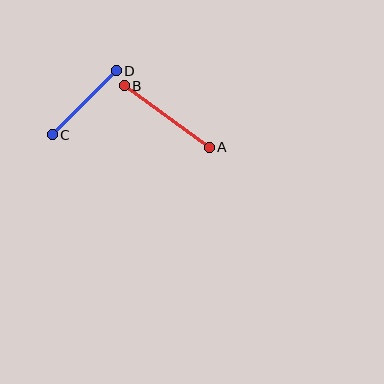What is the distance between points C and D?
The distance is approximately 91 pixels.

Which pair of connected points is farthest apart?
Points A and B are farthest apart.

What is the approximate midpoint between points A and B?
The midpoint is at approximately (167, 116) pixels.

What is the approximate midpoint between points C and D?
The midpoint is at approximately (84, 103) pixels.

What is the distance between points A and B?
The distance is approximately 105 pixels.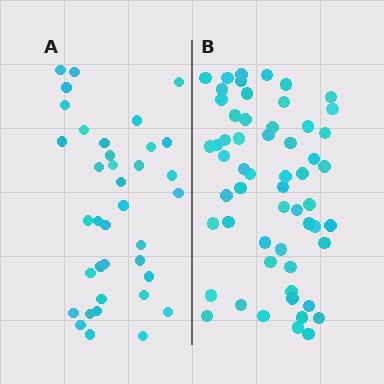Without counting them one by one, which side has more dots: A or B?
Region B (the right region) has more dots.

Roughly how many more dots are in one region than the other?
Region B has approximately 20 more dots than region A.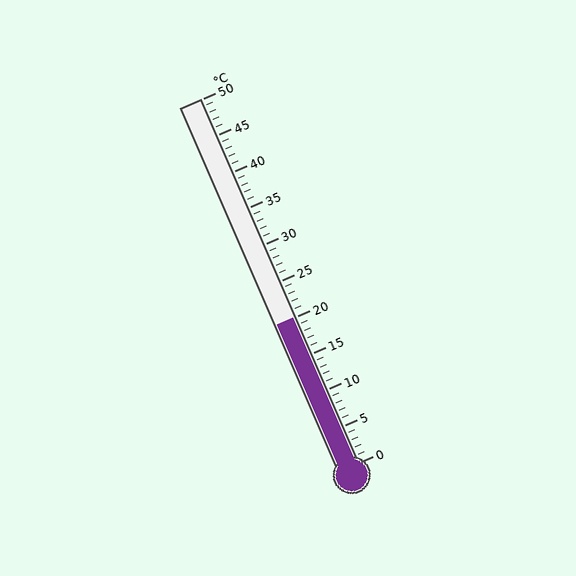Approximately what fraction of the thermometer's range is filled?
The thermometer is filled to approximately 40% of its range.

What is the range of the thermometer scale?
The thermometer scale ranges from 0°C to 50°C.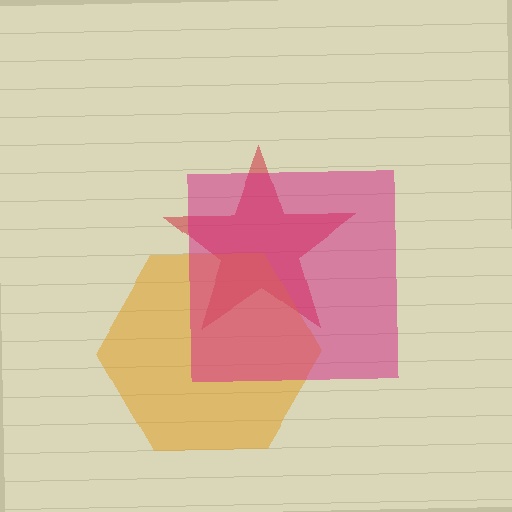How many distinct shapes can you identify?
There are 3 distinct shapes: a red star, an orange hexagon, a magenta square.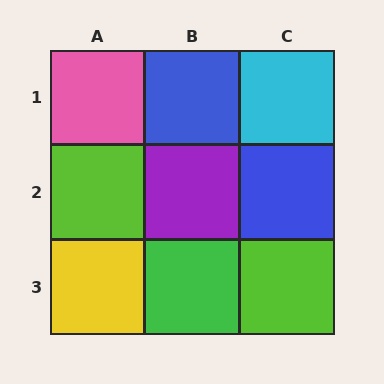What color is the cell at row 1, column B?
Blue.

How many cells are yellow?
1 cell is yellow.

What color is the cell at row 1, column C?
Cyan.